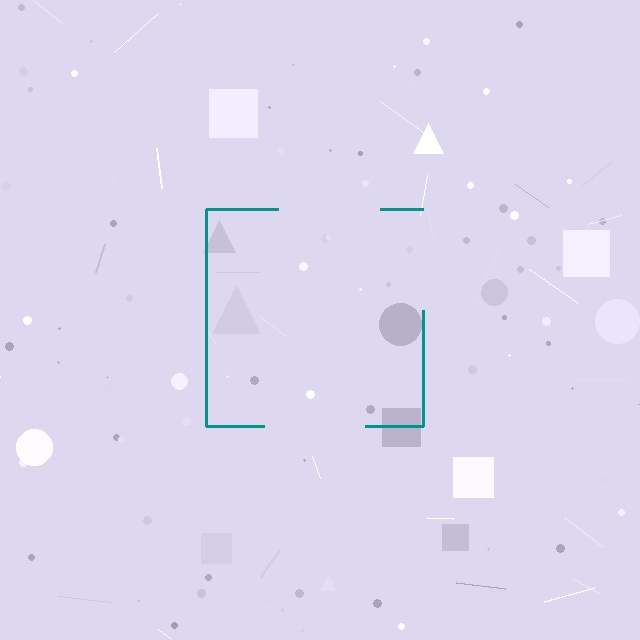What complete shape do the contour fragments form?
The contour fragments form a square.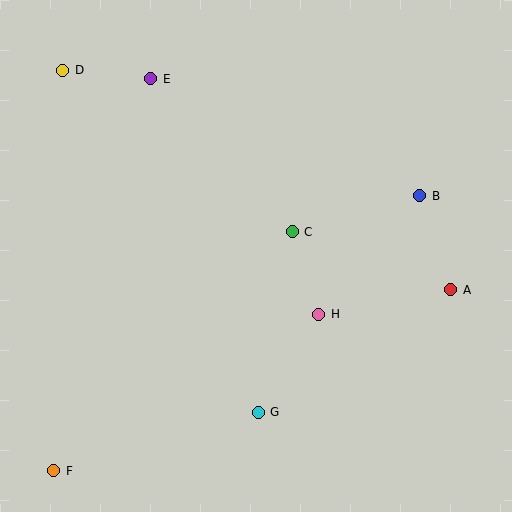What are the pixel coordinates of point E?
Point E is at (151, 79).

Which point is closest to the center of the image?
Point C at (292, 232) is closest to the center.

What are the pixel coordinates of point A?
Point A is at (451, 290).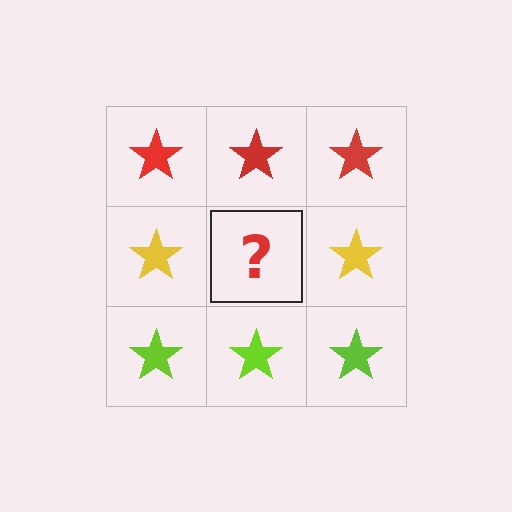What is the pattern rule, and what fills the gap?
The rule is that each row has a consistent color. The gap should be filled with a yellow star.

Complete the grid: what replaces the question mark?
The question mark should be replaced with a yellow star.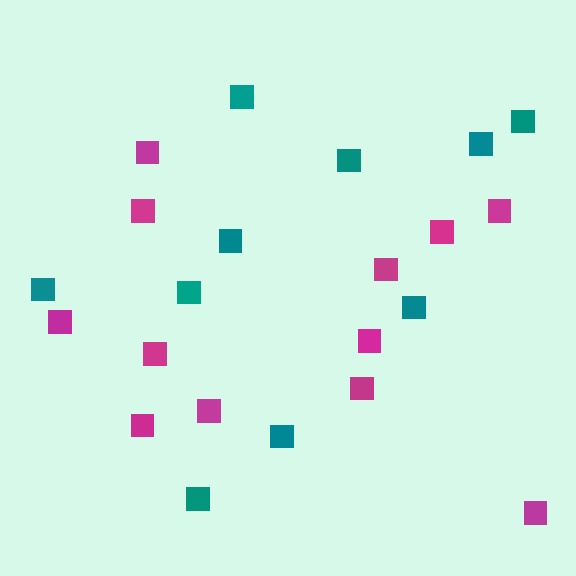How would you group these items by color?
There are 2 groups: one group of magenta squares (12) and one group of teal squares (10).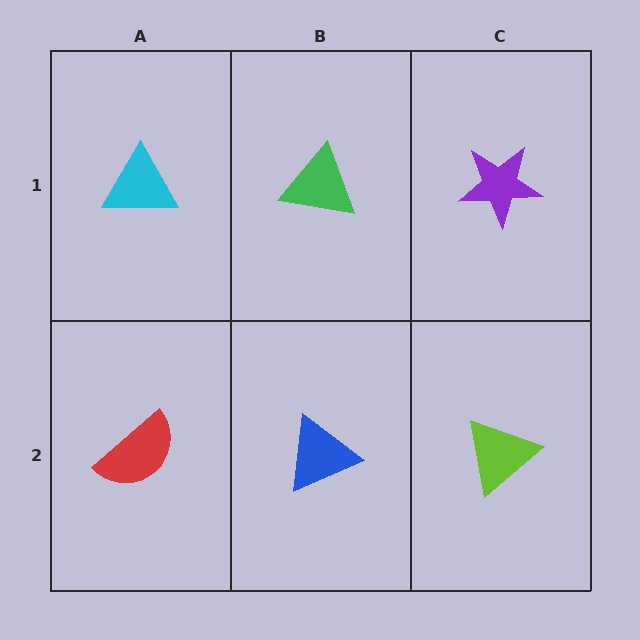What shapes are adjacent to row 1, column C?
A lime triangle (row 2, column C), a green triangle (row 1, column B).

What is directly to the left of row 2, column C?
A blue triangle.